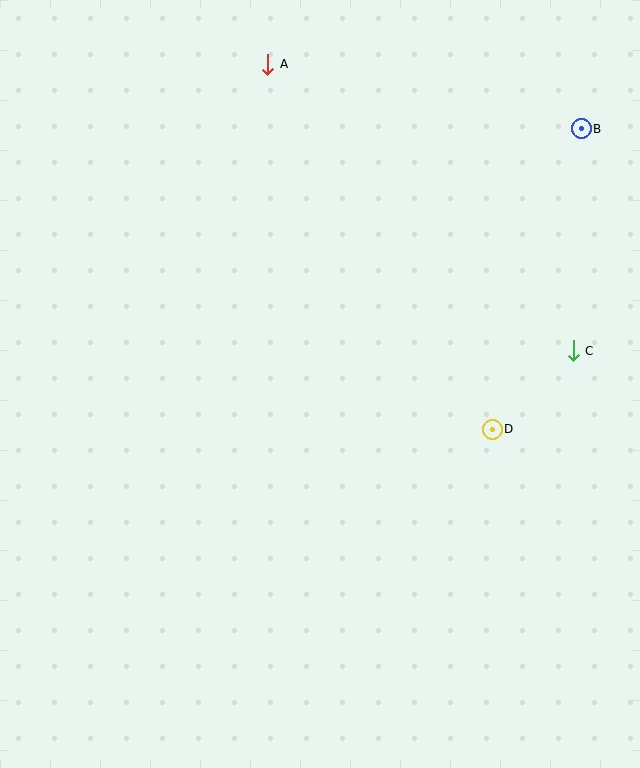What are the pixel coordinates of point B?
Point B is at (581, 128).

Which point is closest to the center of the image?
Point D at (492, 429) is closest to the center.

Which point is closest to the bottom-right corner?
Point D is closest to the bottom-right corner.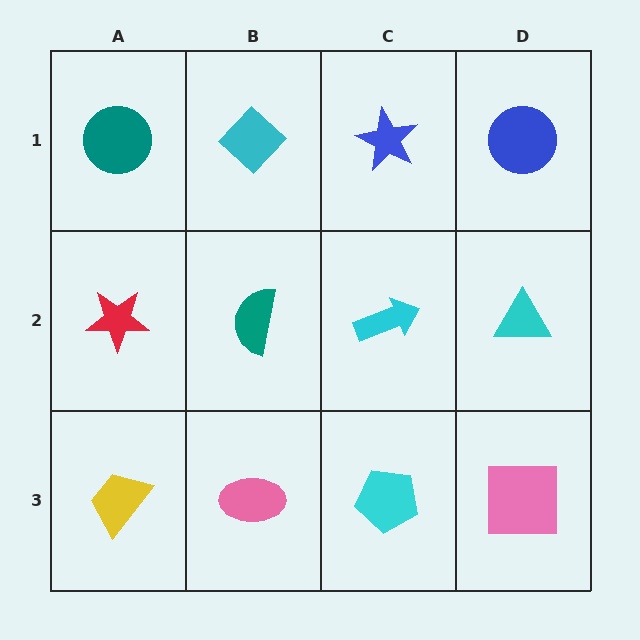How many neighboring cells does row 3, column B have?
3.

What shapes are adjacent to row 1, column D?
A cyan triangle (row 2, column D), a blue star (row 1, column C).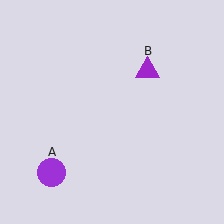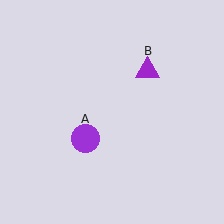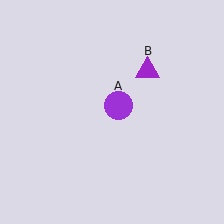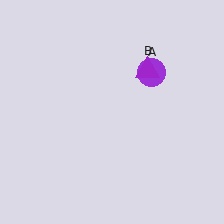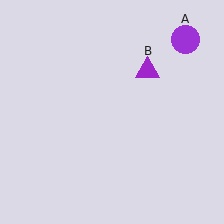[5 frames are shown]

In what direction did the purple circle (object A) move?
The purple circle (object A) moved up and to the right.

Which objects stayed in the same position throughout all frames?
Purple triangle (object B) remained stationary.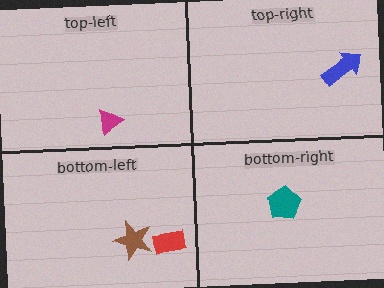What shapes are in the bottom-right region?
The teal pentagon.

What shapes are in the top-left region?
The magenta triangle.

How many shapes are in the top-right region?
1.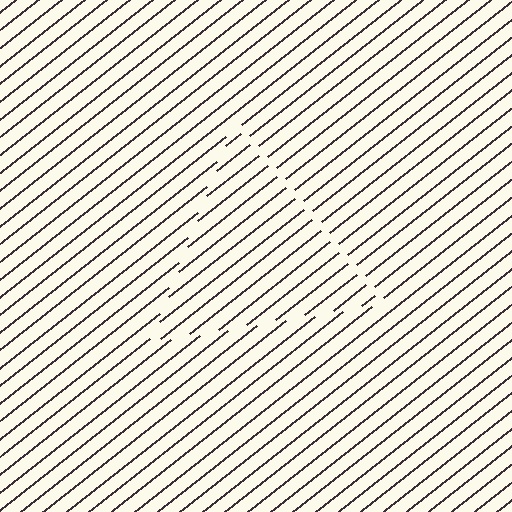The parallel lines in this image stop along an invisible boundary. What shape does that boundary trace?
An illusory triangle. The interior of the shape contains the same grating, shifted by half a period — the contour is defined by the phase discontinuity where line-ends from the inner and outer gratings abut.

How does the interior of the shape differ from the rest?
The interior of the shape contains the same grating, shifted by half a period — the contour is defined by the phase discontinuity where line-ends from the inner and outer gratings abut.